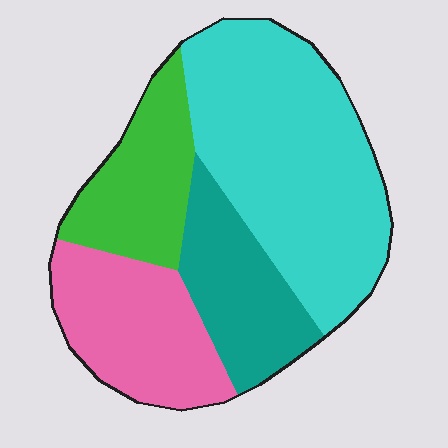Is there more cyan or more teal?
Cyan.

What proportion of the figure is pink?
Pink covers roughly 20% of the figure.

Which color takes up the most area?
Cyan, at roughly 45%.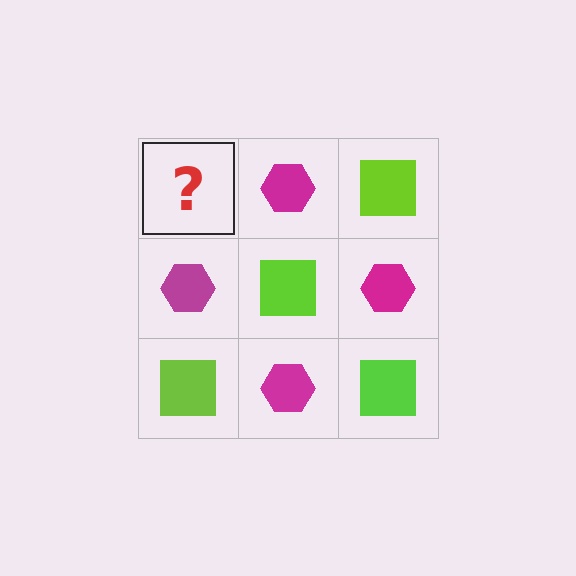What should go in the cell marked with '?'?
The missing cell should contain a lime square.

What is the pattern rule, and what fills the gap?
The rule is that it alternates lime square and magenta hexagon in a checkerboard pattern. The gap should be filled with a lime square.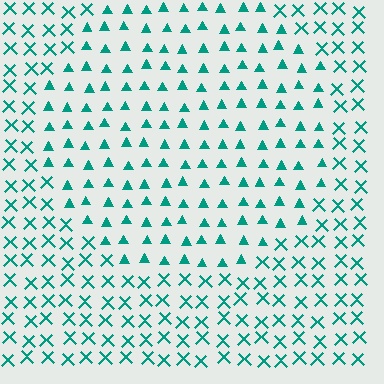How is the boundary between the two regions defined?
The boundary is defined by a change in element shape: triangles inside vs. X marks outside. All elements share the same color and spacing.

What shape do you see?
I see a circle.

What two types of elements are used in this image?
The image uses triangles inside the circle region and X marks outside it.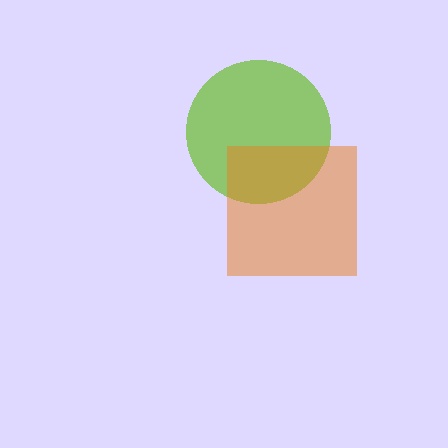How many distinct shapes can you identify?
There are 2 distinct shapes: a lime circle, an orange square.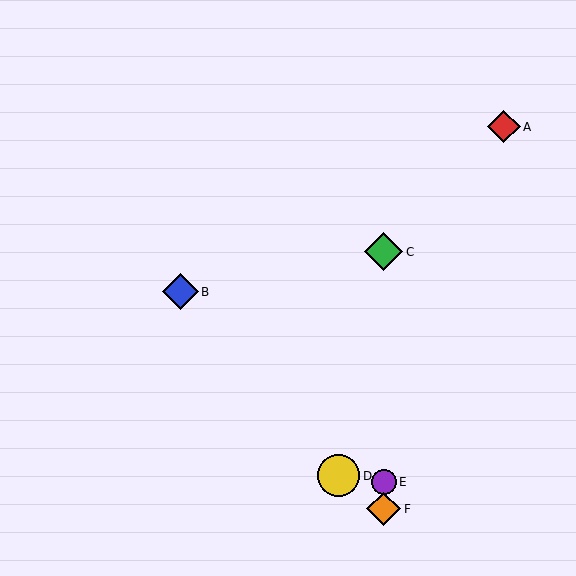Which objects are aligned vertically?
Objects C, E, F are aligned vertically.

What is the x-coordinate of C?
Object C is at x≈384.